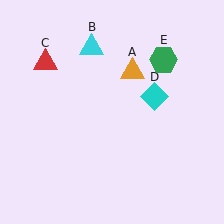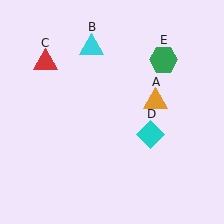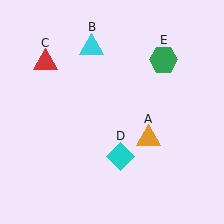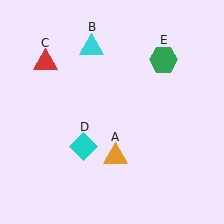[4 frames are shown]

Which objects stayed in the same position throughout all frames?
Cyan triangle (object B) and red triangle (object C) and green hexagon (object E) remained stationary.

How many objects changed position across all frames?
2 objects changed position: orange triangle (object A), cyan diamond (object D).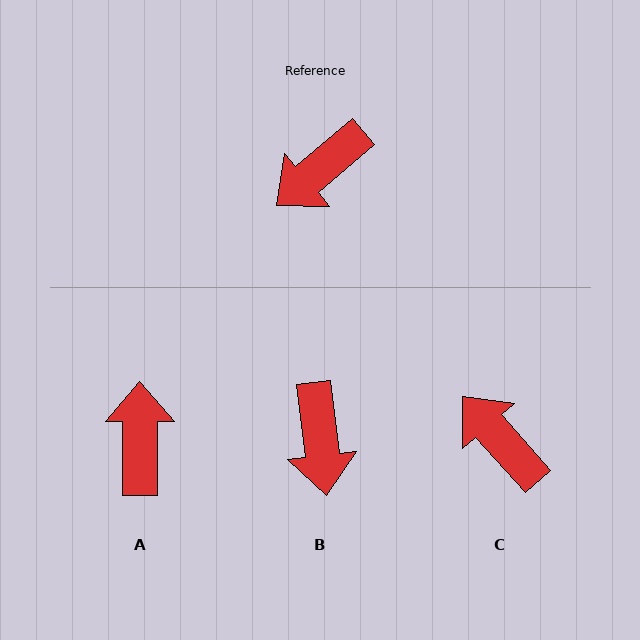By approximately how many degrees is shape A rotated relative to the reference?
Approximately 130 degrees clockwise.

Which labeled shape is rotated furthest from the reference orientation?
A, about 130 degrees away.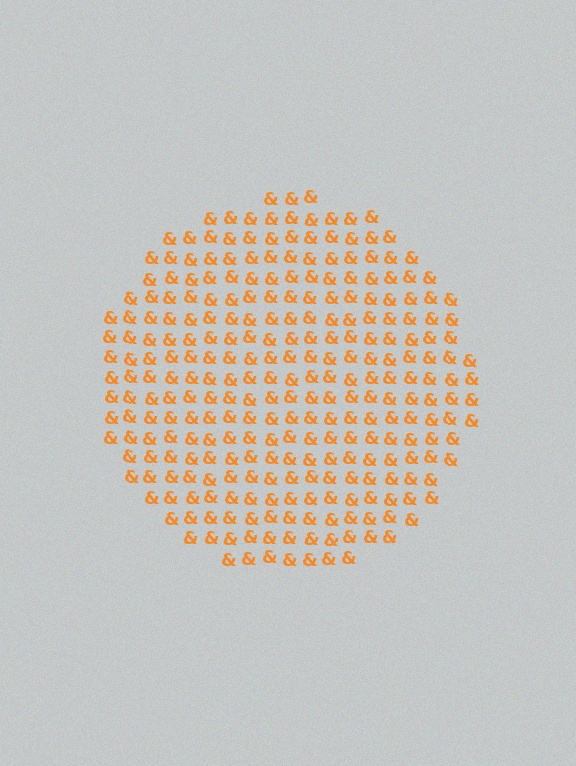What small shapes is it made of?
It is made of small ampersands.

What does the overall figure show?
The overall figure shows a circle.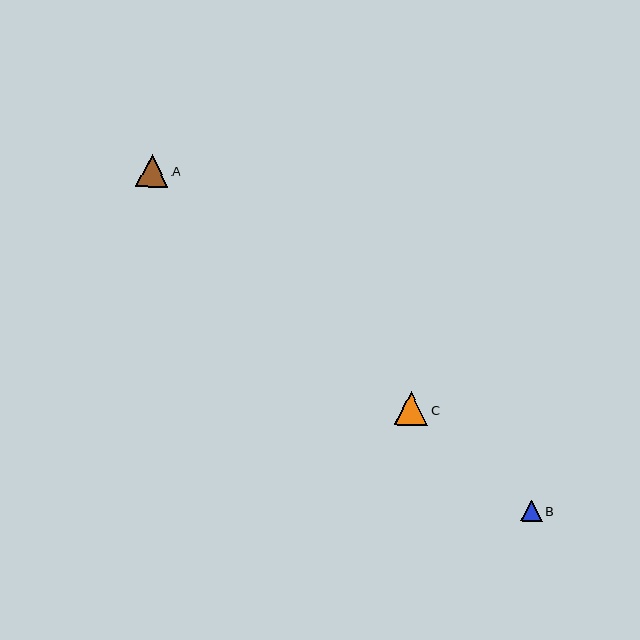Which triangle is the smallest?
Triangle B is the smallest with a size of approximately 21 pixels.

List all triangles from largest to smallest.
From largest to smallest: C, A, B.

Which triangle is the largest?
Triangle C is the largest with a size of approximately 34 pixels.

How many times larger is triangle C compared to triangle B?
Triangle C is approximately 1.6 times the size of triangle B.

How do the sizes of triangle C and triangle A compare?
Triangle C and triangle A are approximately the same size.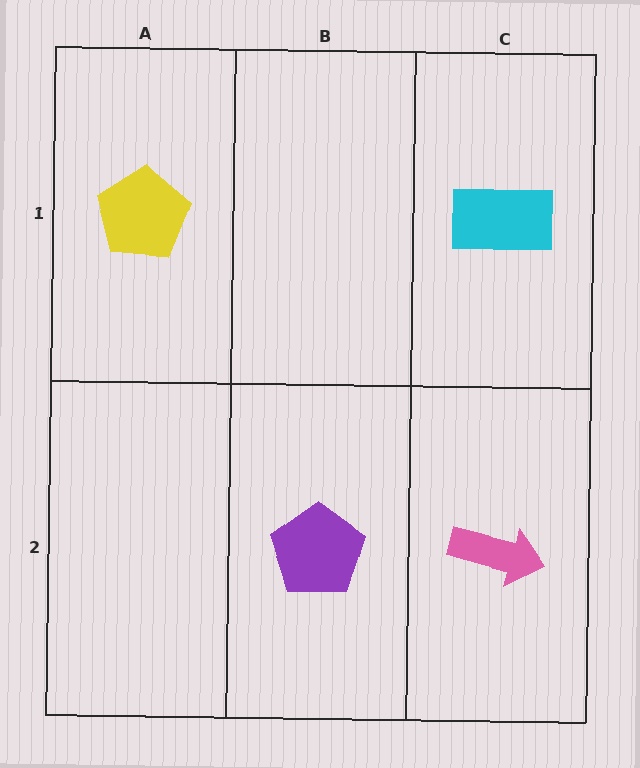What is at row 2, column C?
A pink arrow.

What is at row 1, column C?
A cyan rectangle.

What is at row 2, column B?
A purple pentagon.